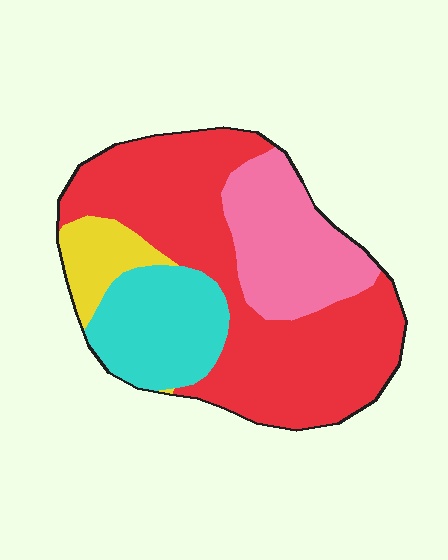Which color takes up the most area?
Red, at roughly 50%.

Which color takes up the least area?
Yellow, at roughly 10%.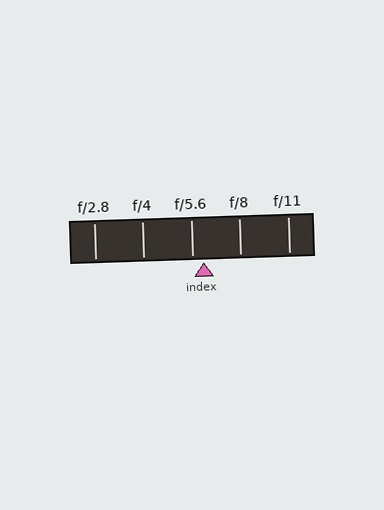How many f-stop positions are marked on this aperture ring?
There are 5 f-stop positions marked.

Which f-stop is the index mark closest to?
The index mark is closest to f/5.6.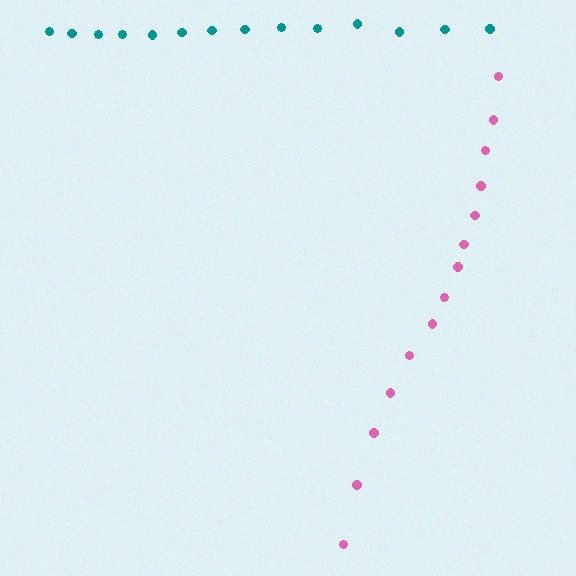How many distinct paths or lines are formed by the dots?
There are 2 distinct paths.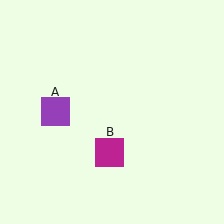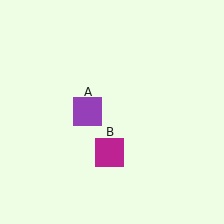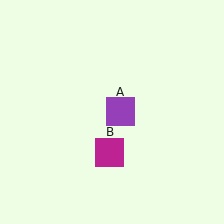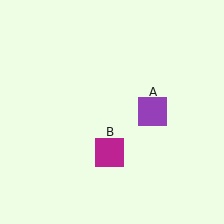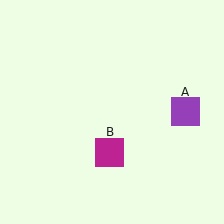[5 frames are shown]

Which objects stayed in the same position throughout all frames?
Magenta square (object B) remained stationary.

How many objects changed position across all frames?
1 object changed position: purple square (object A).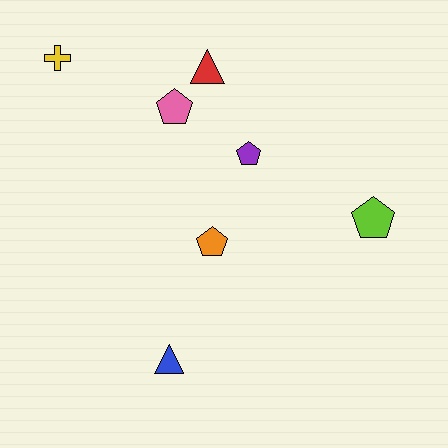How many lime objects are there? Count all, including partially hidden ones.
There is 1 lime object.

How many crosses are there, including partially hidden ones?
There is 1 cross.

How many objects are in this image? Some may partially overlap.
There are 7 objects.